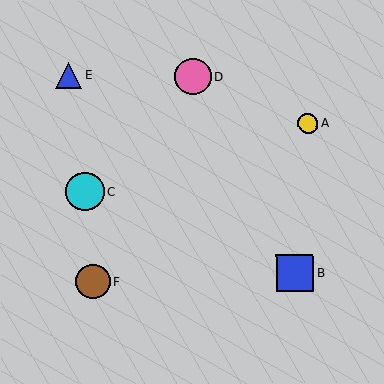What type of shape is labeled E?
Shape E is a blue triangle.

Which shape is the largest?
The cyan circle (labeled C) is the largest.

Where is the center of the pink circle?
The center of the pink circle is at (193, 77).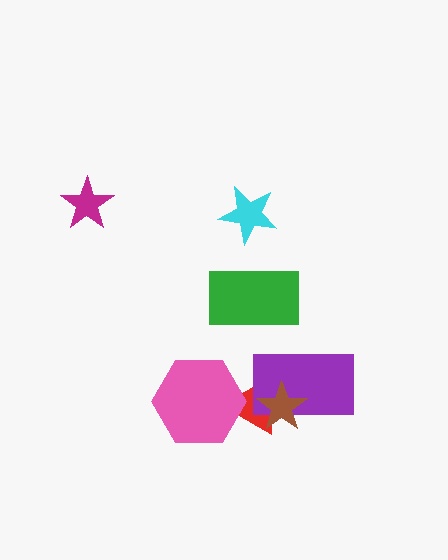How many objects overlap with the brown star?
2 objects overlap with the brown star.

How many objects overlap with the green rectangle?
0 objects overlap with the green rectangle.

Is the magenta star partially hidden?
No, no other shape covers it.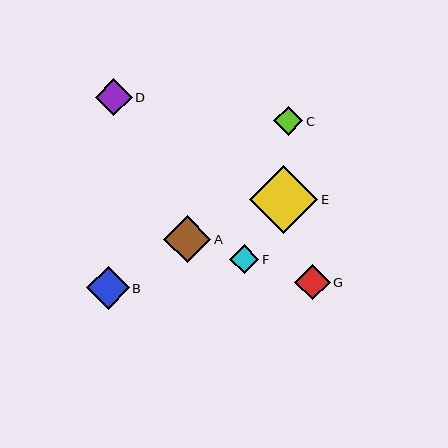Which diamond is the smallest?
Diamond F is the smallest with a size of approximately 29 pixels.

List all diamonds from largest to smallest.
From largest to smallest: E, A, B, D, G, C, F.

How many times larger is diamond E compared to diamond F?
Diamond E is approximately 2.4 times the size of diamond F.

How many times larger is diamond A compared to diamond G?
Diamond A is approximately 1.3 times the size of diamond G.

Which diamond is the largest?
Diamond E is the largest with a size of approximately 68 pixels.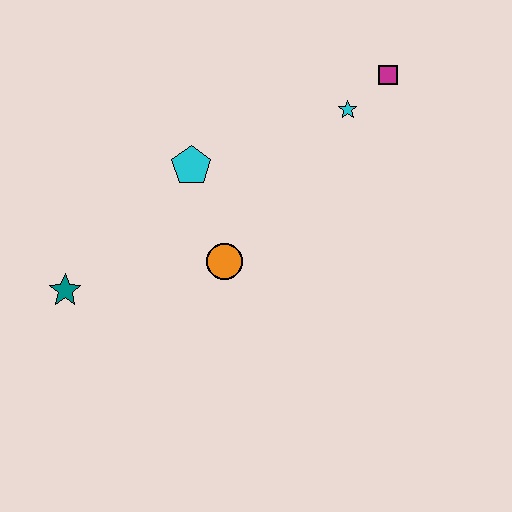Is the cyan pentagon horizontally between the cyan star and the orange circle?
No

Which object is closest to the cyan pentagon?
The orange circle is closest to the cyan pentagon.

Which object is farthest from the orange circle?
The magenta square is farthest from the orange circle.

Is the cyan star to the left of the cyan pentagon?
No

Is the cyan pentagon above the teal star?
Yes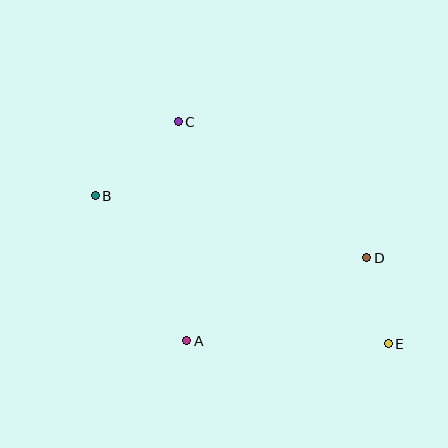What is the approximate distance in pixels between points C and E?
The distance between C and E is approximately 305 pixels.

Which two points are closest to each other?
Points D and E are closest to each other.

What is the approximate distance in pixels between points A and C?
The distance between A and C is approximately 219 pixels.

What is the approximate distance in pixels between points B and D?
The distance between B and D is approximately 278 pixels.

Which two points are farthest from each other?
Points B and E are farthest from each other.